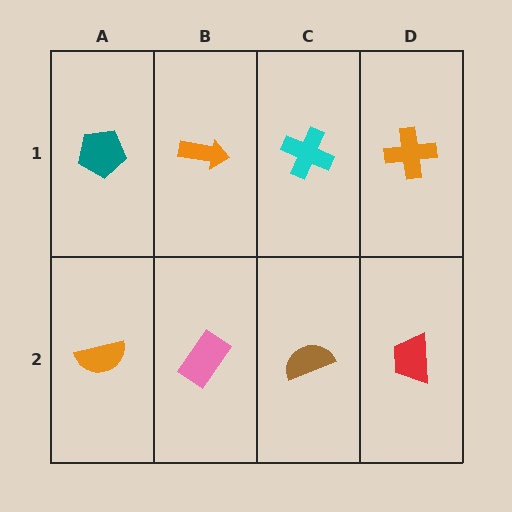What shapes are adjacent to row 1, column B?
A pink rectangle (row 2, column B), a teal pentagon (row 1, column A), a cyan cross (row 1, column C).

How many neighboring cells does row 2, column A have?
2.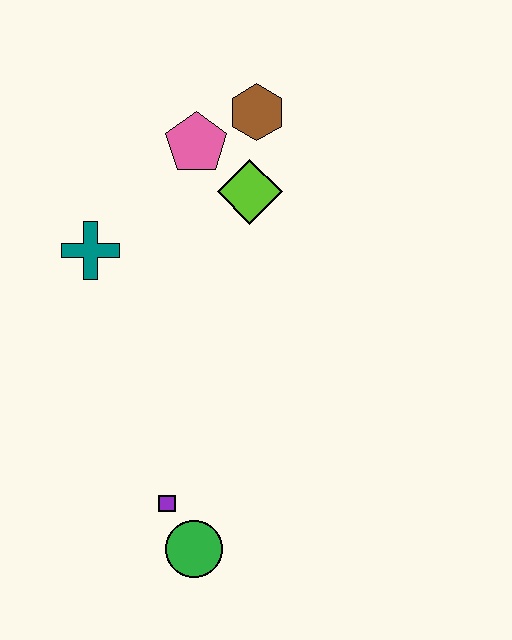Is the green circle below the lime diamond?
Yes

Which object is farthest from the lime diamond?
The green circle is farthest from the lime diamond.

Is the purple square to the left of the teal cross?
No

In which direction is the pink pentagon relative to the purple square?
The pink pentagon is above the purple square.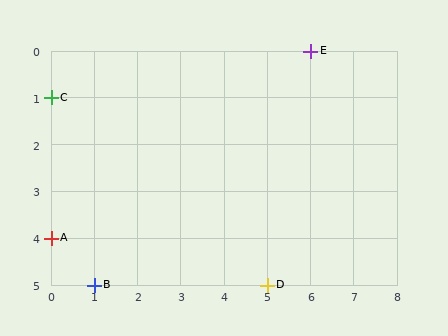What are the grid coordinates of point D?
Point D is at grid coordinates (5, 5).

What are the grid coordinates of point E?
Point E is at grid coordinates (6, 0).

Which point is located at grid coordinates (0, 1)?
Point C is at (0, 1).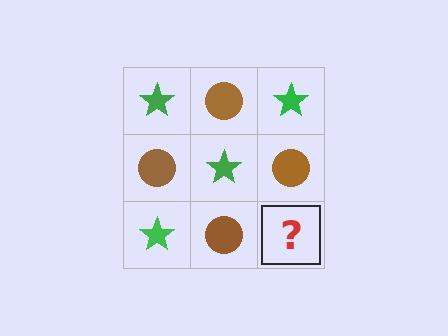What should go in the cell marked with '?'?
The missing cell should contain a green star.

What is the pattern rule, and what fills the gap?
The rule is that it alternates green star and brown circle in a checkerboard pattern. The gap should be filled with a green star.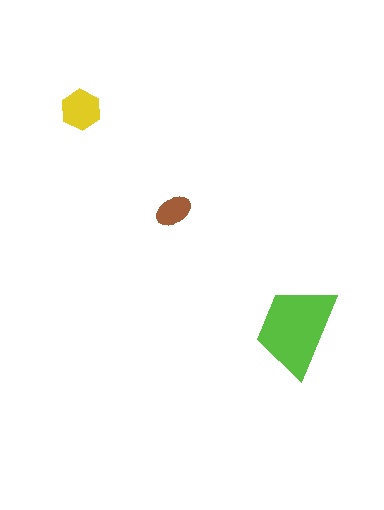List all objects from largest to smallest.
The lime trapezoid, the yellow hexagon, the brown ellipse.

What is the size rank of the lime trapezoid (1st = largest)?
1st.